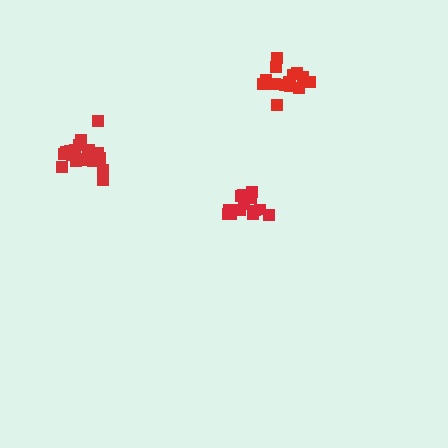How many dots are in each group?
Group 1: 19 dots, Group 2: 13 dots, Group 3: 14 dots (46 total).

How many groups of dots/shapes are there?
There are 3 groups.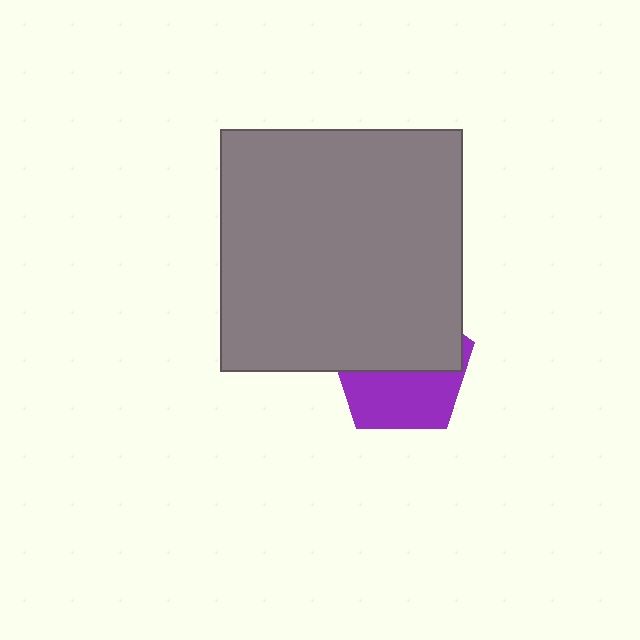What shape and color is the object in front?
The object in front is a gray square.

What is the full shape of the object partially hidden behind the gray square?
The partially hidden object is a purple pentagon.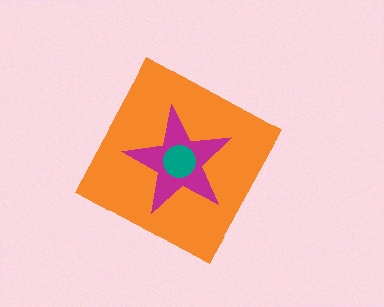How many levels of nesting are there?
3.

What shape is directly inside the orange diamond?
The magenta star.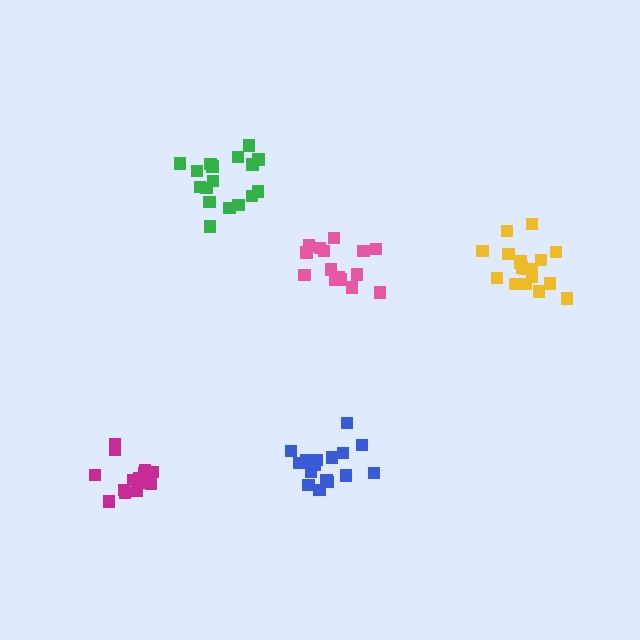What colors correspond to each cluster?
The clusters are colored: pink, blue, yellow, green, magenta.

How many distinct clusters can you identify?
There are 5 distinct clusters.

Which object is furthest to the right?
The yellow cluster is rightmost.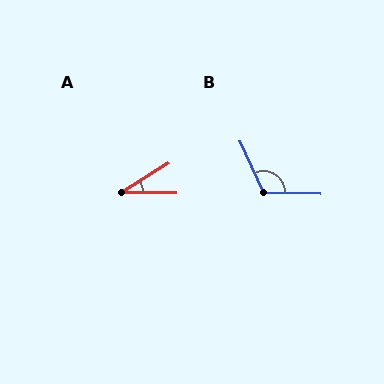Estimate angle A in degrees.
Approximately 32 degrees.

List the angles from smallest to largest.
A (32°), B (116°).